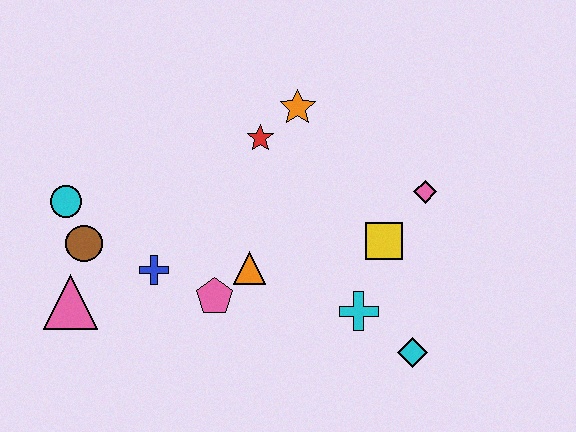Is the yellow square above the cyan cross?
Yes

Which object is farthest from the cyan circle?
The cyan diamond is farthest from the cyan circle.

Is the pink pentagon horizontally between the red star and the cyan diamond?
No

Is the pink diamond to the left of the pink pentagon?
No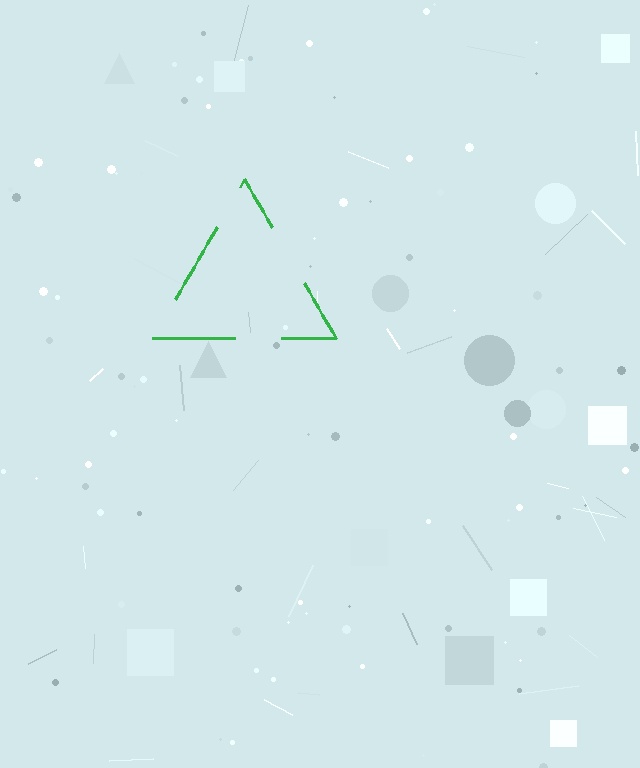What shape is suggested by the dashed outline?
The dashed outline suggests a triangle.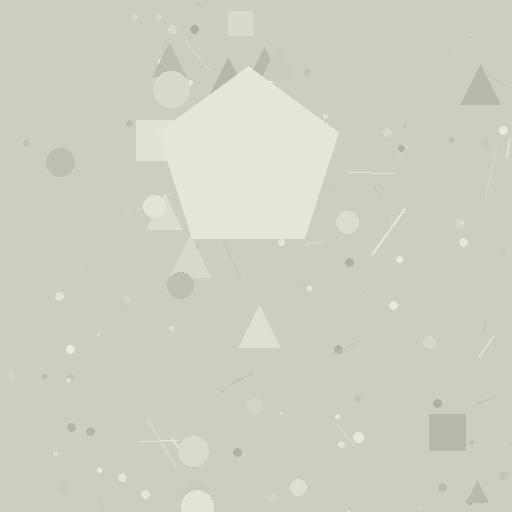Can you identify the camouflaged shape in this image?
The camouflaged shape is a pentagon.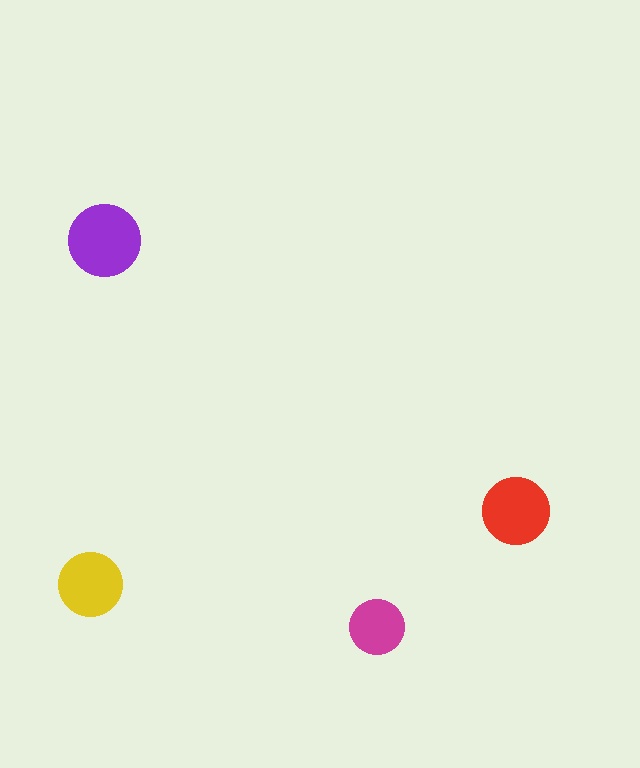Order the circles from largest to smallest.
the purple one, the red one, the yellow one, the magenta one.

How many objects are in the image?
There are 4 objects in the image.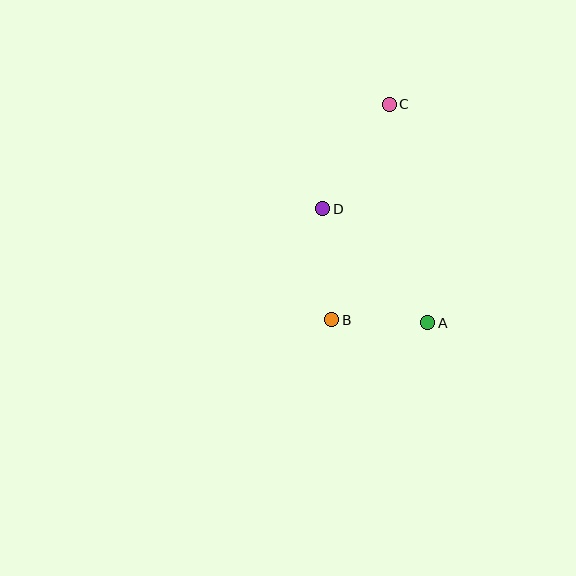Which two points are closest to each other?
Points A and B are closest to each other.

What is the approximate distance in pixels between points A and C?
The distance between A and C is approximately 222 pixels.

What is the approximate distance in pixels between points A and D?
The distance between A and D is approximately 155 pixels.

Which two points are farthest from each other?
Points B and C are farthest from each other.